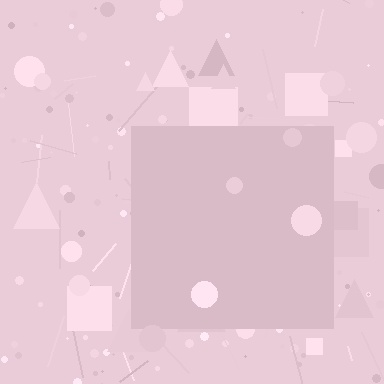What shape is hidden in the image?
A square is hidden in the image.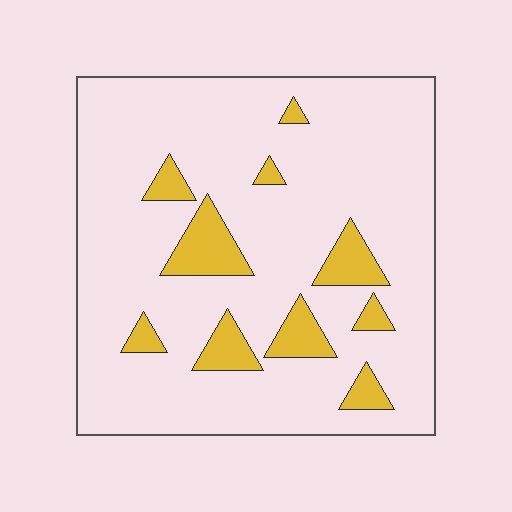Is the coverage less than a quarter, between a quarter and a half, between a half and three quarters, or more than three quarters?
Less than a quarter.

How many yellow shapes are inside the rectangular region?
10.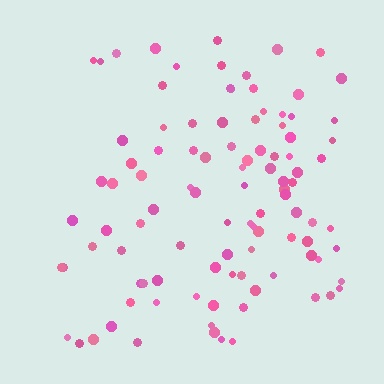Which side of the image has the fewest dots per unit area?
The left.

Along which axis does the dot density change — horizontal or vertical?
Horizontal.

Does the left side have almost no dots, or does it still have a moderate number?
Still a moderate number, just noticeably fewer than the right.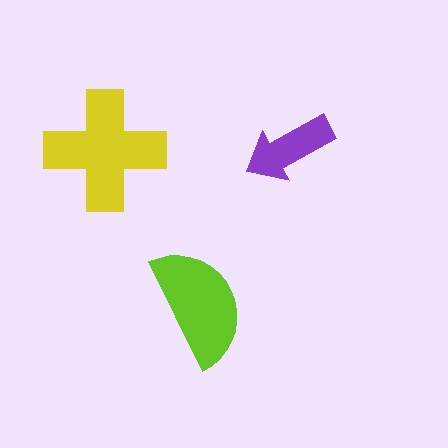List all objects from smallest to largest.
The purple arrow, the lime semicircle, the yellow cross.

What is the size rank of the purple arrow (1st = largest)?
3rd.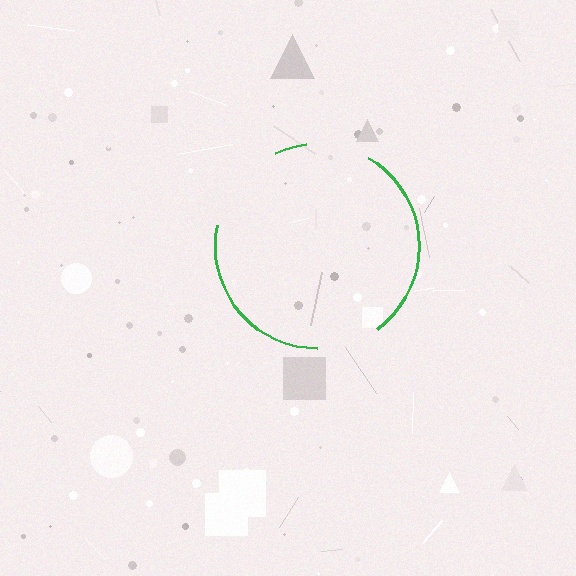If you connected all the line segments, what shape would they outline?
They would outline a circle.